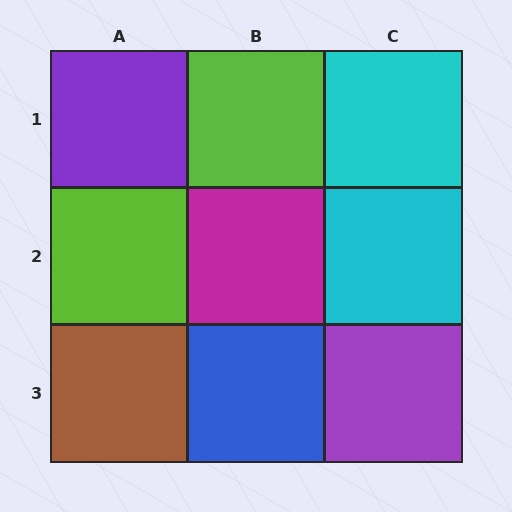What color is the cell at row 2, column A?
Lime.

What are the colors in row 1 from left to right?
Purple, lime, cyan.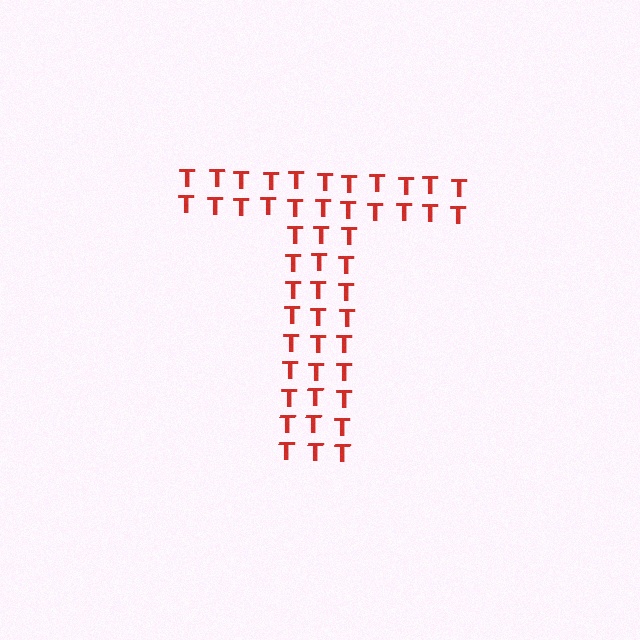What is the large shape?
The large shape is the letter T.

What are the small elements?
The small elements are letter T's.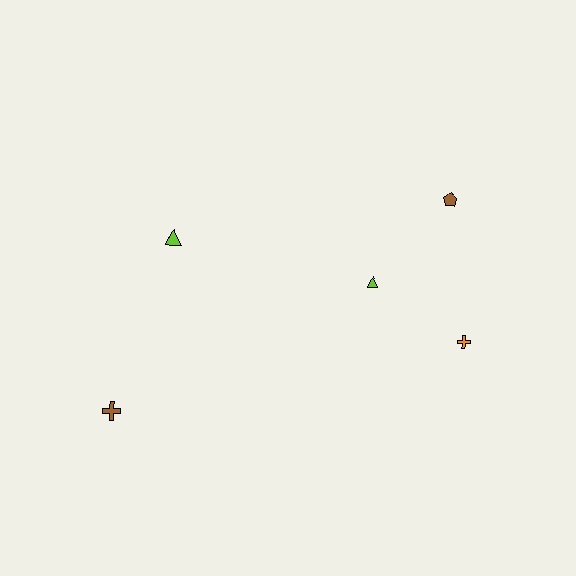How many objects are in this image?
There are 5 objects.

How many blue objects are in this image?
There are no blue objects.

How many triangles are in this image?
There are 2 triangles.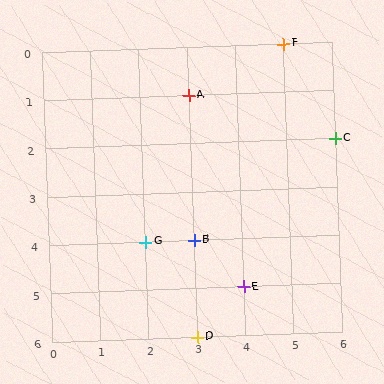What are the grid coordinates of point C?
Point C is at grid coordinates (6, 2).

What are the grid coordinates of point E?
Point E is at grid coordinates (4, 5).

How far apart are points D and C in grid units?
Points D and C are 3 columns and 4 rows apart (about 5.0 grid units diagonally).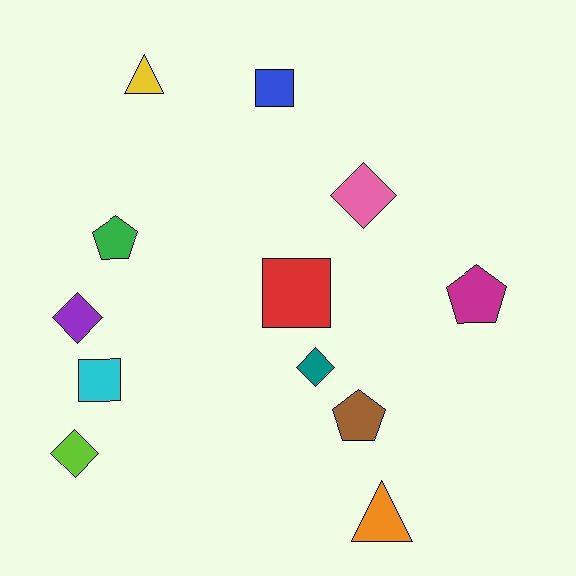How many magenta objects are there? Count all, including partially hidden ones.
There is 1 magenta object.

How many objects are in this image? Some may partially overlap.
There are 12 objects.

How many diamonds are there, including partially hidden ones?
There are 4 diamonds.